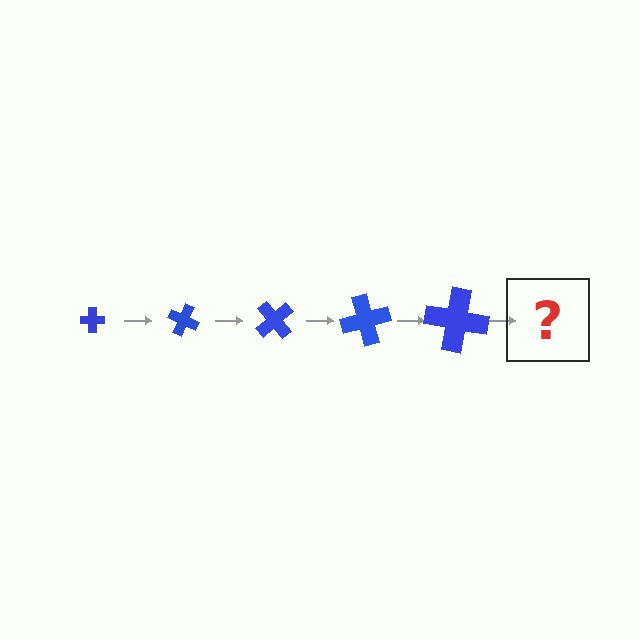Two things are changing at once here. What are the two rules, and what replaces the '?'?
The two rules are that the cross grows larger each step and it rotates 25 degrees each step. The '?' should be a cross, larger than the previous one and rotated 125 degrees from the start.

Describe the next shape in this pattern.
It should be a cross, larger than the previous one and rotated 125 degrees from the start.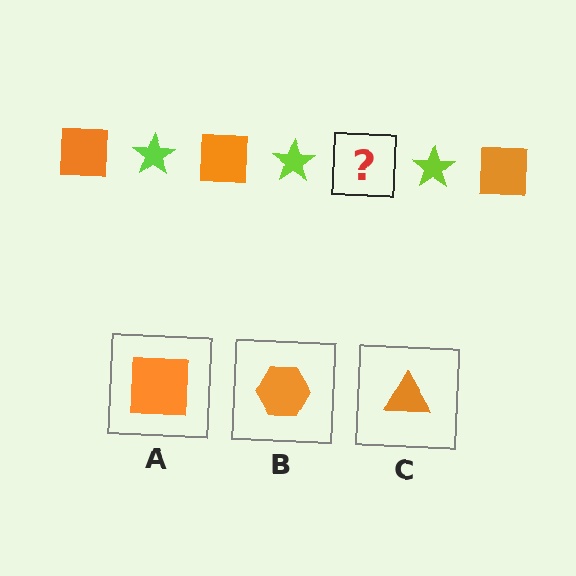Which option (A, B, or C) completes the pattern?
A.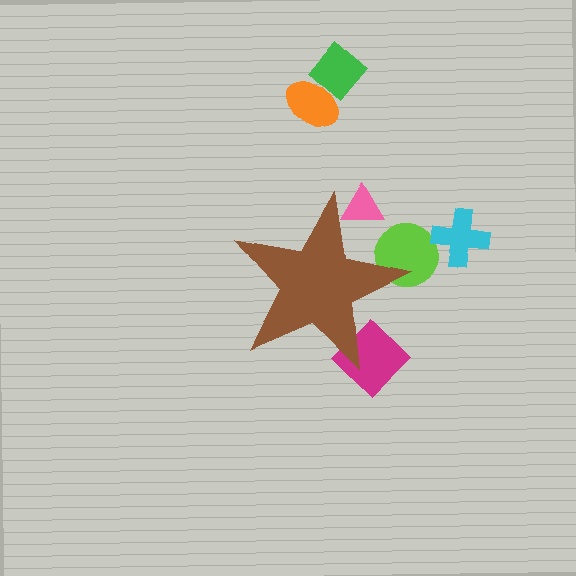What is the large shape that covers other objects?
A brown star.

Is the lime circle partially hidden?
Yes, the lime circle is partially hidden behind the brown star.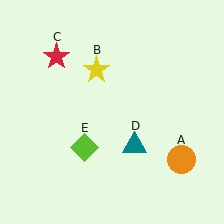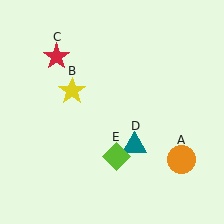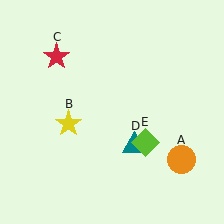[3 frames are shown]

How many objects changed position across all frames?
2 objects changed position: yellow star (object B), lime diamond (object E).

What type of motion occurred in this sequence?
The yellow star (object B), lime diamond (object E) rotated counterclockwise around the center of the scene.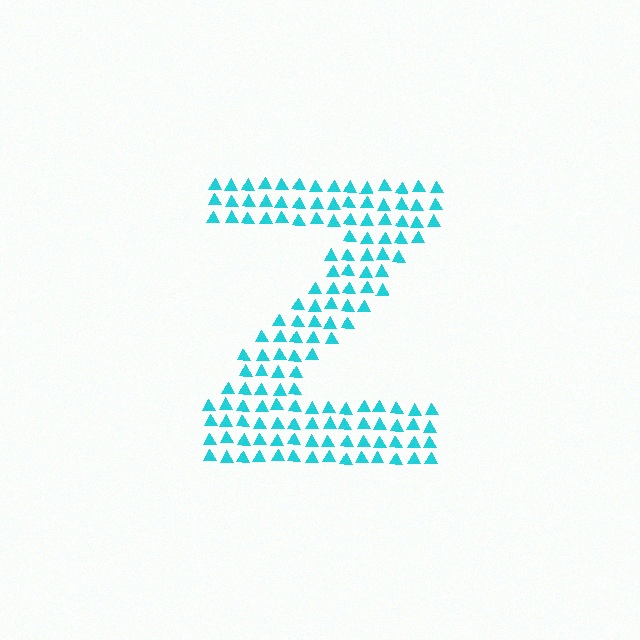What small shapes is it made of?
It is made of small triangles.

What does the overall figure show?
The overall figure shows the letter Z.